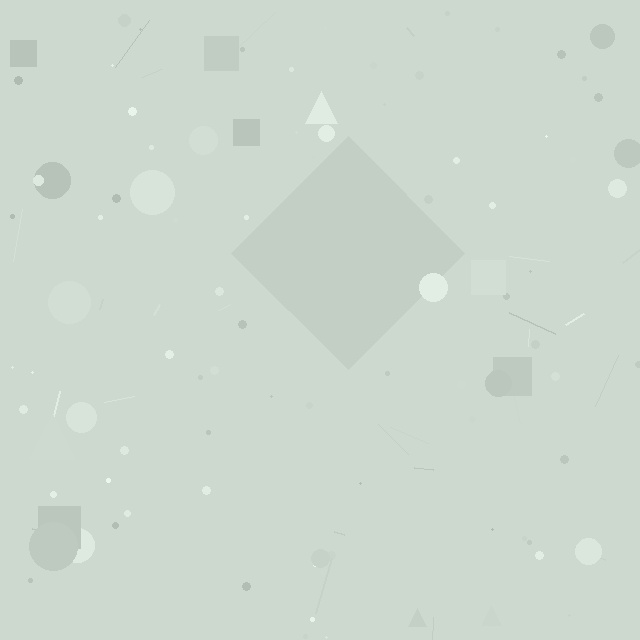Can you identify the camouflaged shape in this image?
The camouflaged shape is a diamond.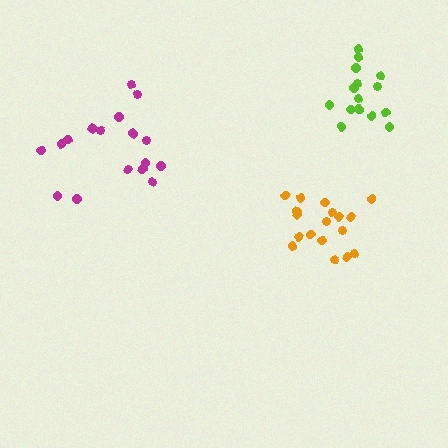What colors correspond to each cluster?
The clusters are colored: magenta, orange, lime.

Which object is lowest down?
The orange cluster is bottommost.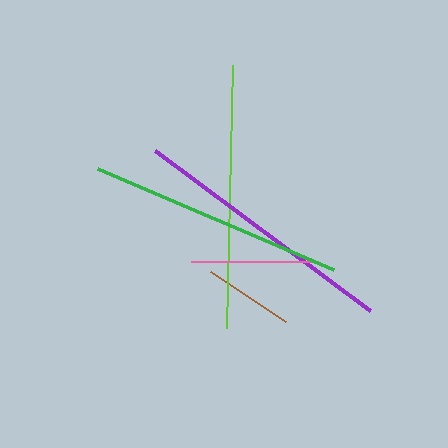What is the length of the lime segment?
The lime segment is approximately 263 pixels long.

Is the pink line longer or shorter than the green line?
The green line is longer than the pink line.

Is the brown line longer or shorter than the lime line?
The lime line is longer than the brown line.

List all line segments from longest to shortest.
From longest to shortest: purple, lime, green, pink, brown.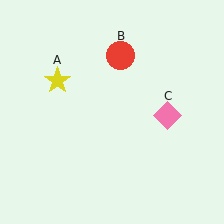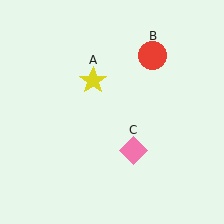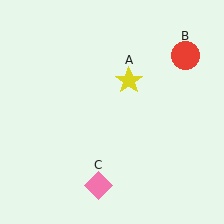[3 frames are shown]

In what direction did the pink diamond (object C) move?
The pink diamond (object C) moved down and to the left.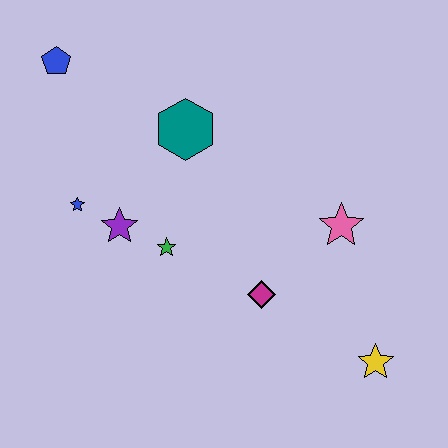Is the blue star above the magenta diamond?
Yes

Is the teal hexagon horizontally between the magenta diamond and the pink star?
No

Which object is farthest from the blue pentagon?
The yellow star is farthest from the blue pentagon.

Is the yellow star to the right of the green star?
Yes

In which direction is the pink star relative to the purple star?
The pink star is to the right of the purple star.